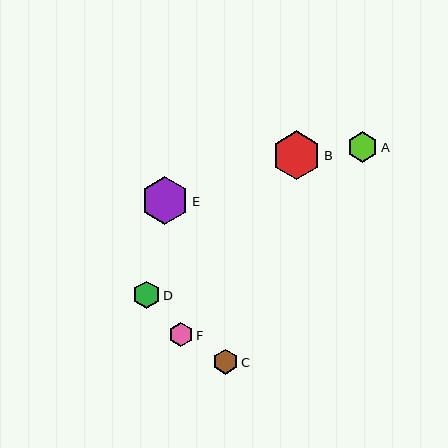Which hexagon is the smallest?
Hexagon F is the smallest with a size of approximately 24 pixels.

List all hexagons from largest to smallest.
From largest to smallest: B, E, A, D, C, F.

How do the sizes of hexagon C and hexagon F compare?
Hexagon C and hexagon F are approximately the same size.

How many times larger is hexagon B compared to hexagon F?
Hexagon B is approximately 2.0 times the size of hexagon F.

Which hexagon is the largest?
Hexagon B is the largest with a size of approximately 49 pixels.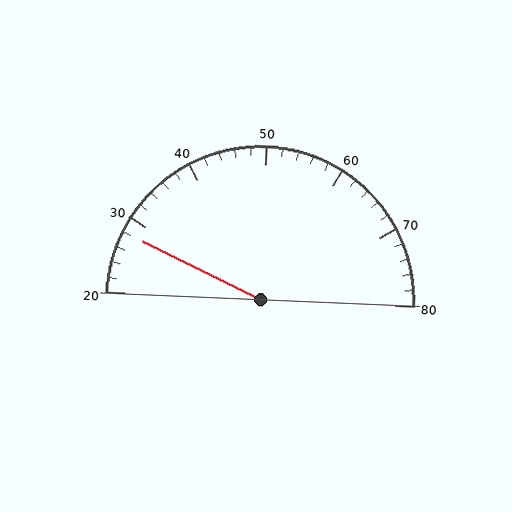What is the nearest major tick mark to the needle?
The nearest major tick mark is 30.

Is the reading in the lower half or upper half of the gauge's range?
The reading is in the lower half of the range (20 to 80).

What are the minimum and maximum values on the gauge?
The gauge ranges from 20 to 80.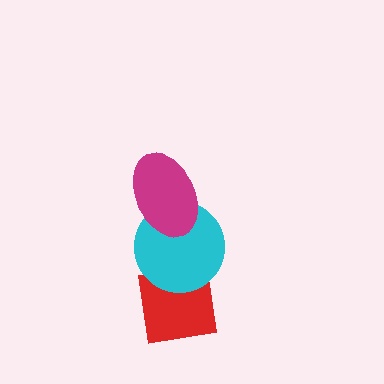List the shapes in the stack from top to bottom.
From top to bottom: the magenta ellipse, the cyan circle, the red square.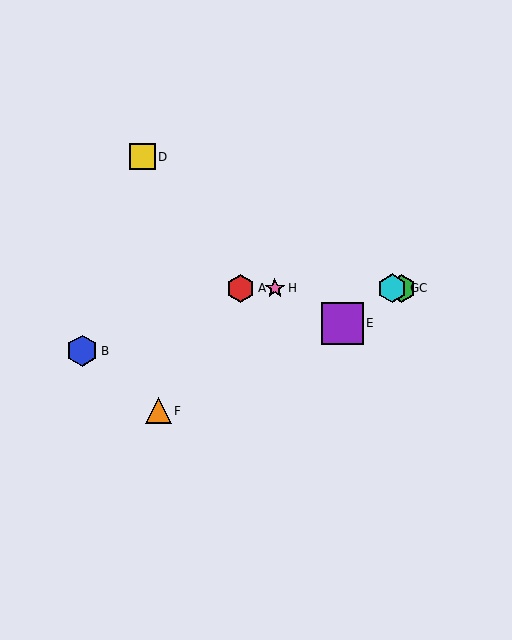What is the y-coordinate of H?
Object H is at y≈288.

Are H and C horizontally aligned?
Yes, both are at y≈288.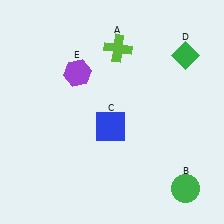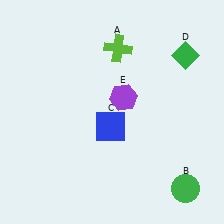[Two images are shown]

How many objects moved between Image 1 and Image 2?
1 object moved between the two images.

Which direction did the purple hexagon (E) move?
The purple hexagon (E) moved right.